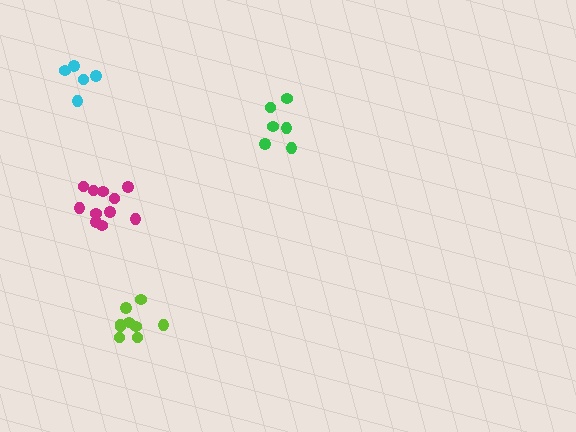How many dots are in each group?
Group 1: 6 dots, Group 2: 5 dots, Group 3: 11 dots, Group 4: 9 dots (31 total).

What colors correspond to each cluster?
The clusters are colored: green, cyan, magenta, lime.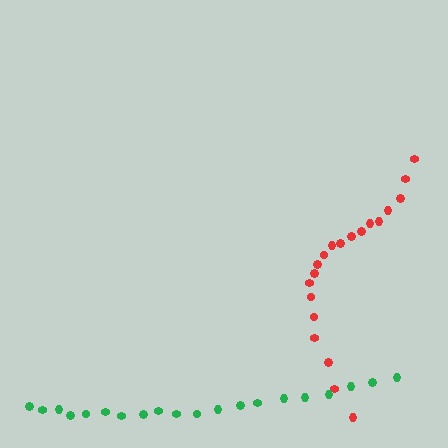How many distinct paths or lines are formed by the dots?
There are 2 distinct paths.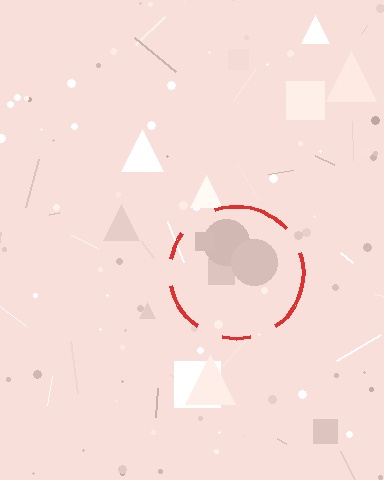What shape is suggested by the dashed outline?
The dashed outline suggests a circle.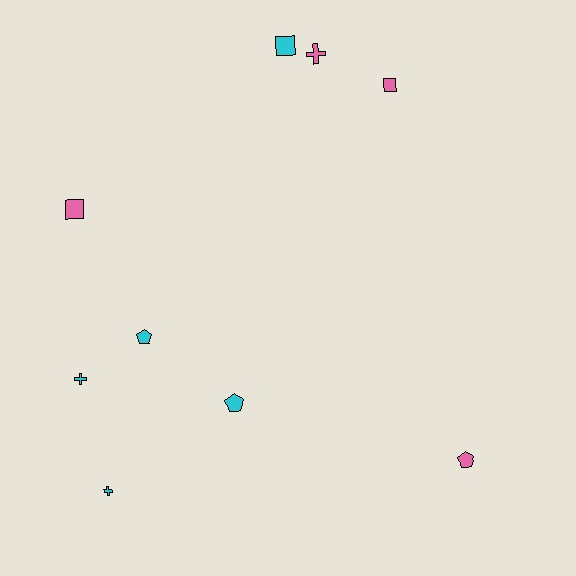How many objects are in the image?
There are 9 objects.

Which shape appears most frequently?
Pentagon, with 3 objects.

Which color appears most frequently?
Cyan, with 5 objects.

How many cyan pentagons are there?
There are 2 cyan pentagons.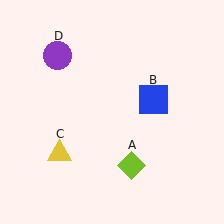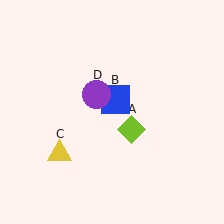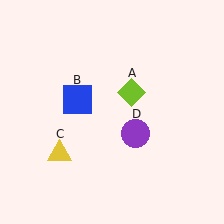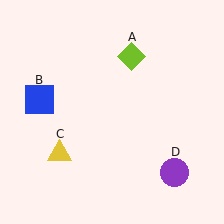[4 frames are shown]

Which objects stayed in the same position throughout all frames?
Yellow triangle (object C) remained stationary.